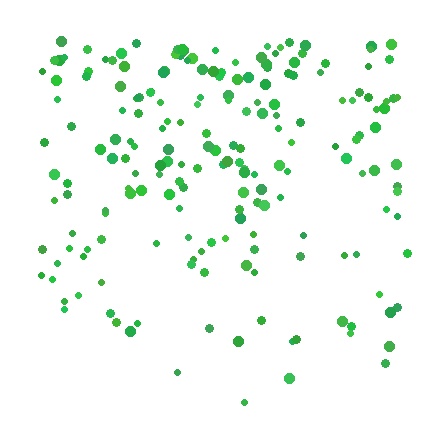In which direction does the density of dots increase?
From bottom to top, with the top side densest.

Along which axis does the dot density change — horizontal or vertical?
Vertical.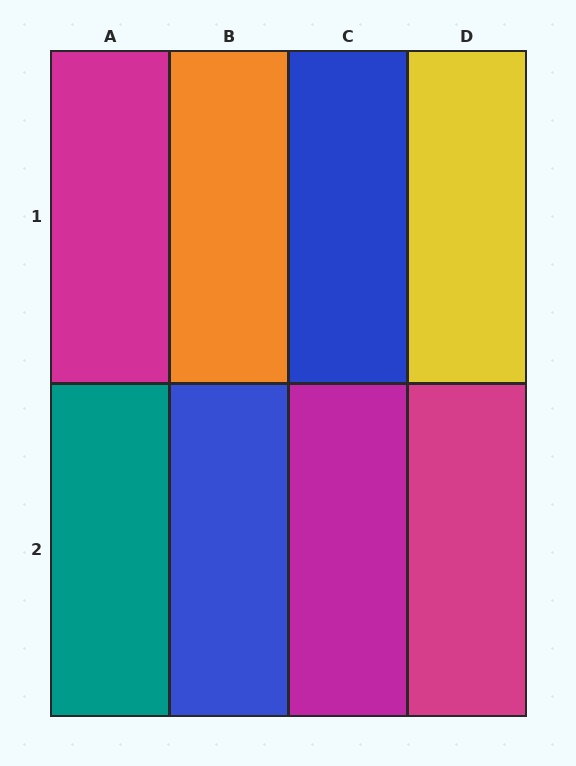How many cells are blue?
2 cells are blue.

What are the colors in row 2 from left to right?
Teal, blue, magenta, magenta.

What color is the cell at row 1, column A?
Magenta.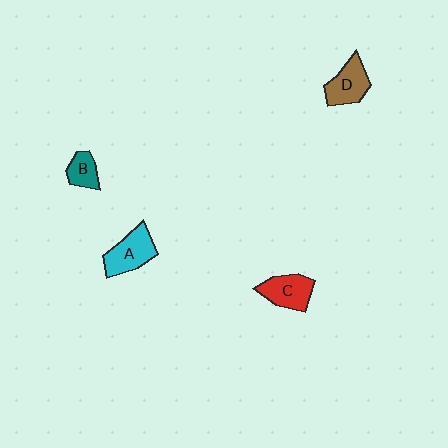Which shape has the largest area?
Shape A (cyan).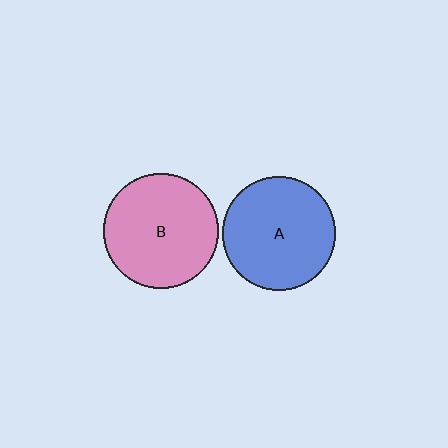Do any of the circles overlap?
No, none of the circles overlap.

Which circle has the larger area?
Circle B (pink).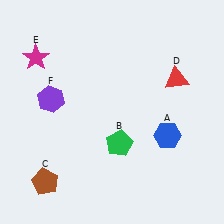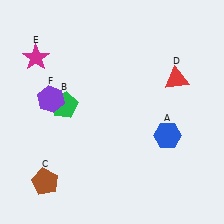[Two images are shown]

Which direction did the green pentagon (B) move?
The green pentagon (B) moved left.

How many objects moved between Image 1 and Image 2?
1 object moved between the two images.